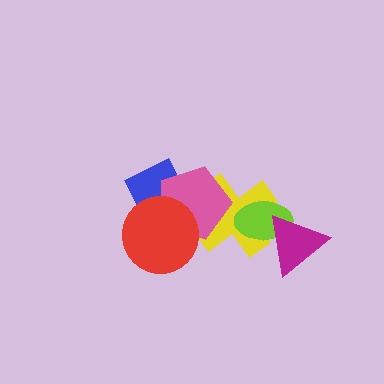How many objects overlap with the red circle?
2 objects overlap with the red circle.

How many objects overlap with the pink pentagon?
3 objects overlap with the pink pentagon.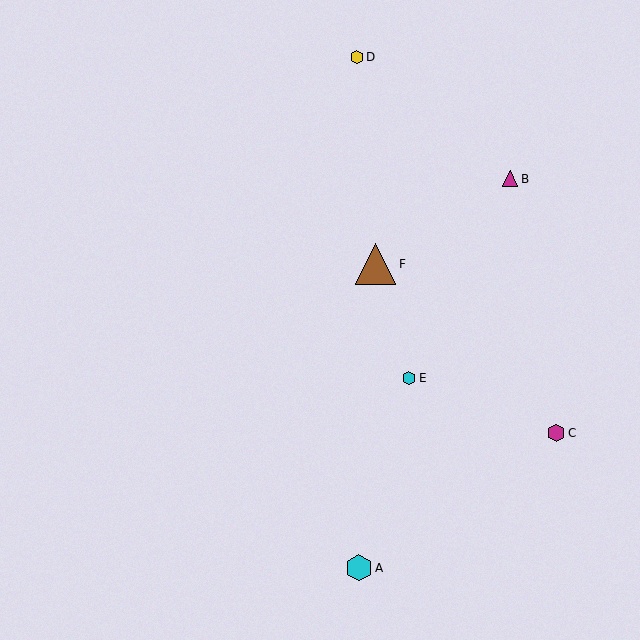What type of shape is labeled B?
Shape B is a magenta triangle.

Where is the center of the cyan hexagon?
The center of the cyan hexagon is at (359, 568).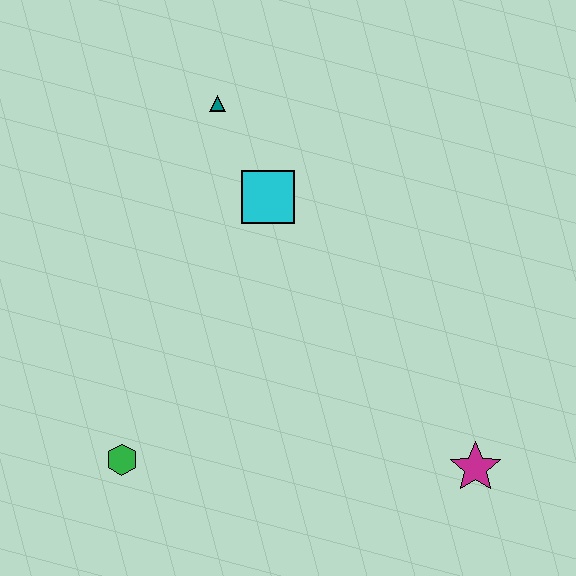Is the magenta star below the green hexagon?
Yes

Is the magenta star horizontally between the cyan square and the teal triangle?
No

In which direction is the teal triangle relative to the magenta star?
The teal triangle is above the magenta star.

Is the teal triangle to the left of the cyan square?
Yes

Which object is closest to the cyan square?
The teal triangle is closest to the cyan square.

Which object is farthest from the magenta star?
The teal triangle is farthest from the magenta star.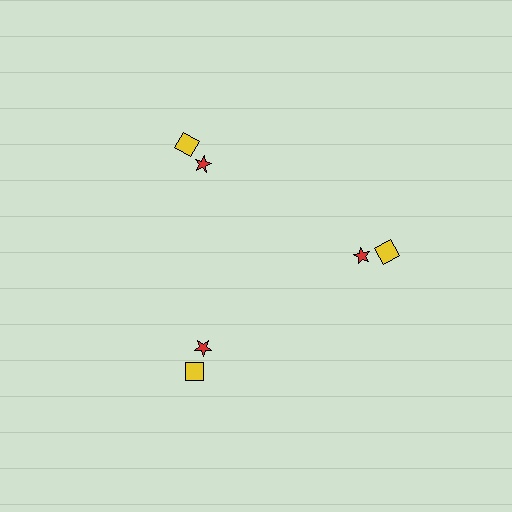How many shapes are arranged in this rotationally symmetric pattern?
There are 6 shapes, arranged in 3 groups of 2.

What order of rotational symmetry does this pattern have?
This pattern has 3-fold rotational symmetry.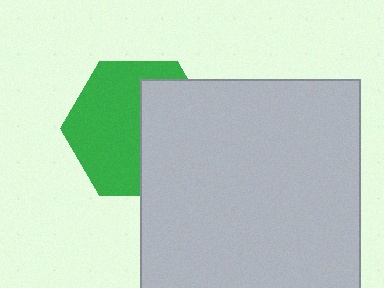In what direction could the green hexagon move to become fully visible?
The green hexagon could move left. That would shift it out from behind the light gray square entirely.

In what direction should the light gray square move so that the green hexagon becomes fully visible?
The light gray square should move right. That is the shortest direction to clear the overlap and leave the green hexagon fully visible.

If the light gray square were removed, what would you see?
You would see the complete green hexagon.